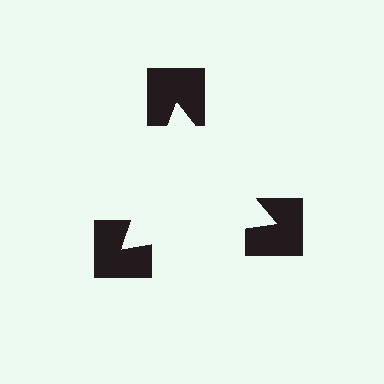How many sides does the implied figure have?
3 sides.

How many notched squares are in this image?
There are 3 — one at each vertex of the illusory triangle.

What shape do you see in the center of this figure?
An illusory triangle — its edges are inferred from the aligned wedge cuts in the notched squares, not physically drawn.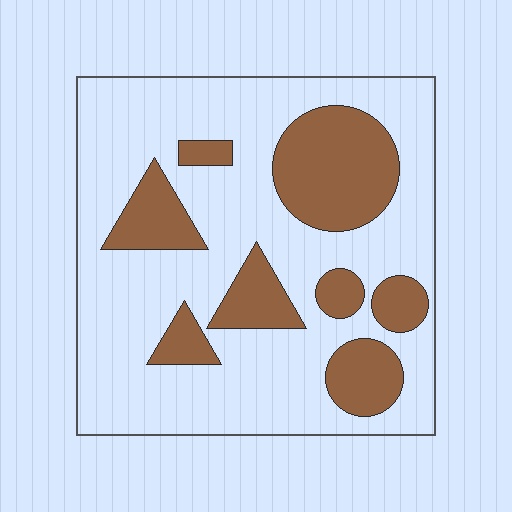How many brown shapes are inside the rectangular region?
8.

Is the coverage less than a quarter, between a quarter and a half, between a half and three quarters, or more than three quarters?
Between a quarter and a half.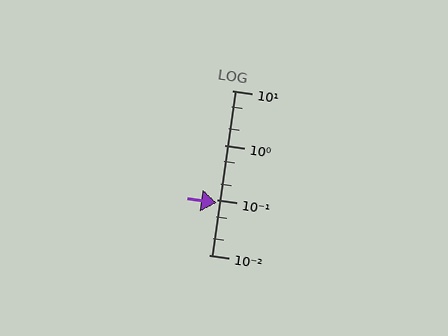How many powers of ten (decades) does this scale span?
The scale spans 3 decades, from 0.01 to 10.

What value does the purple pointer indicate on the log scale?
The pointer indicates approximately 0.09.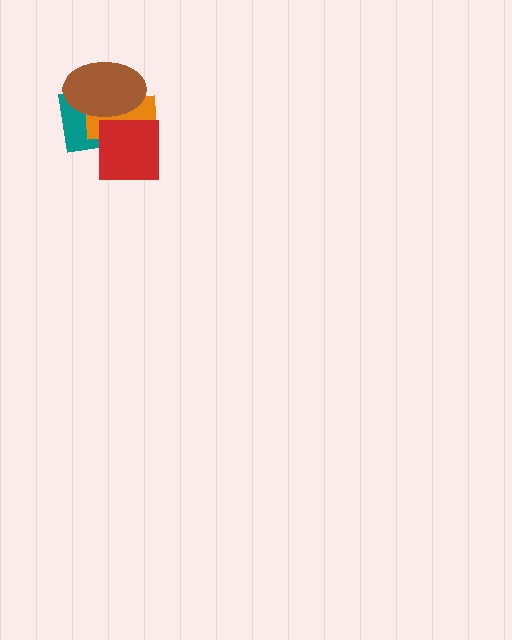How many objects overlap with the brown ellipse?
2 objects overlap with the brown ellipse.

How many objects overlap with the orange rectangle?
3 objects overlap with the orange rectangle.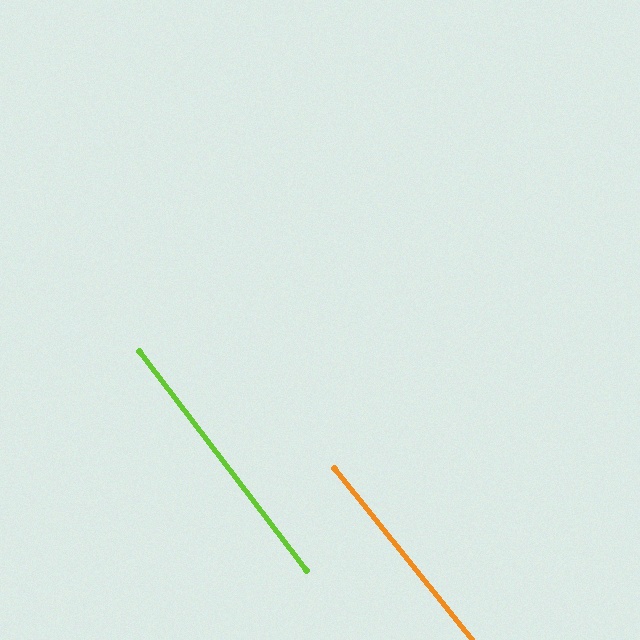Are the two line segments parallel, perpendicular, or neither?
Parallel — their directions differ by only 1.4°.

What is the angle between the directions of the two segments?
Approximately 1 degree.